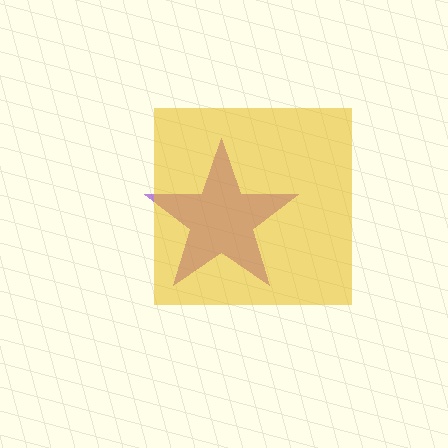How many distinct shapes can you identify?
There are 2 distinct shapes: a purple star, a yellow square.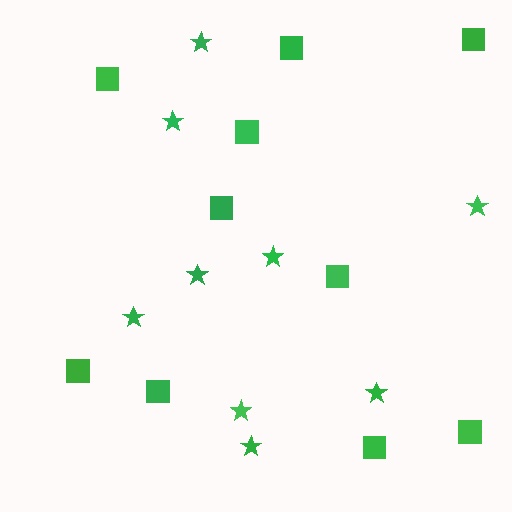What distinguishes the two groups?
There are 2 groups: one group of stars (9) and one group of squares (10).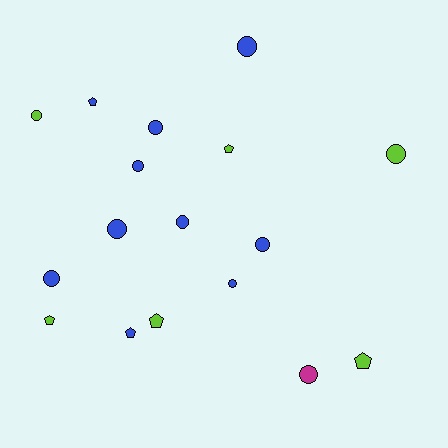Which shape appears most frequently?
Circle, with 11 objects.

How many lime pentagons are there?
There are 4 lime pentagons.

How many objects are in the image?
There are 17 objects.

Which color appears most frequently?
Blue, with 10 objects.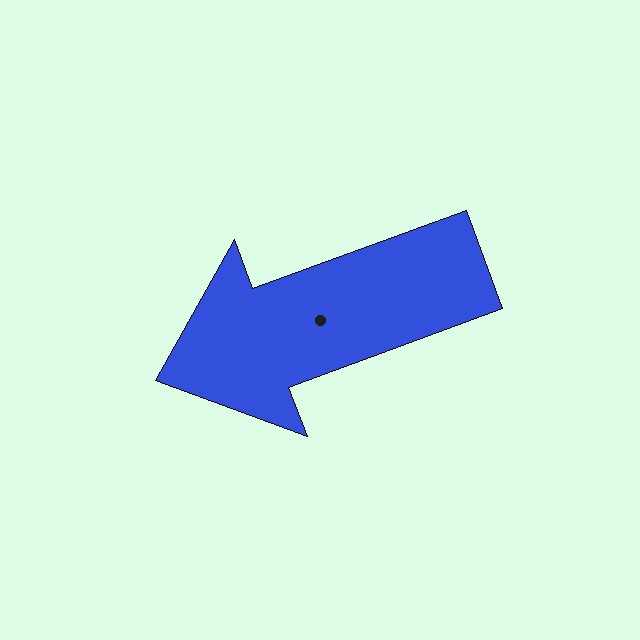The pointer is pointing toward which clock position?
Roughly 8 o'clock.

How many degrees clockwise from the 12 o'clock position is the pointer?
Approximately 250 degrees.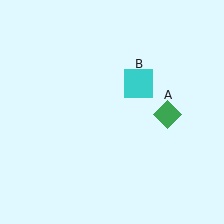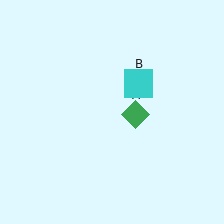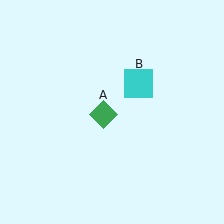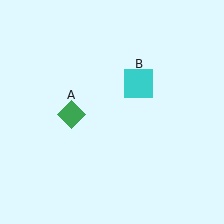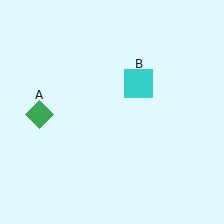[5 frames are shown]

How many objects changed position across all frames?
1 object changed position: green diamond (object A).